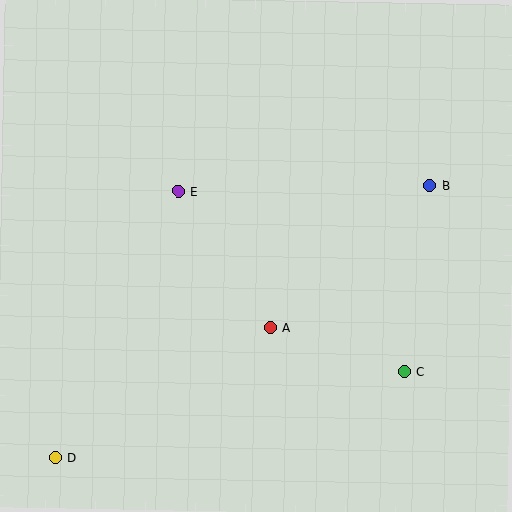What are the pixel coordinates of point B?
Point B is at (430, 186).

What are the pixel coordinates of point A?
Point A is at (270, 327).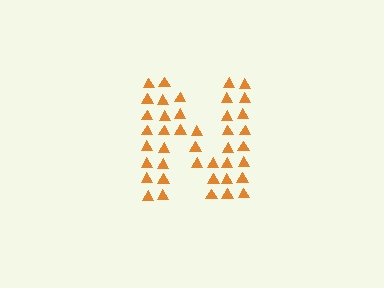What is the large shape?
The large shape is the letter N.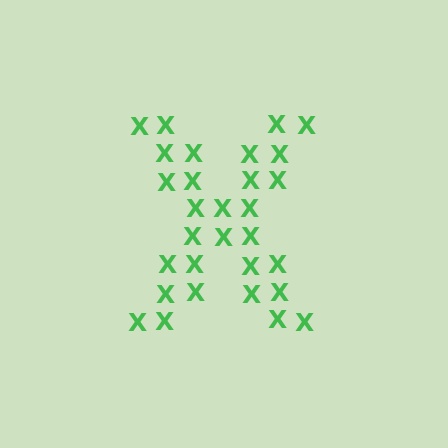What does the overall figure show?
The overall figure shows the letter X.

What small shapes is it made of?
It is made of small letter X's.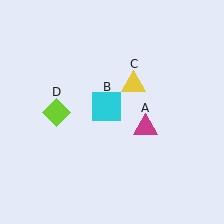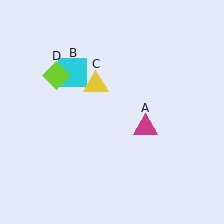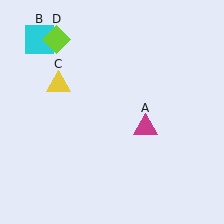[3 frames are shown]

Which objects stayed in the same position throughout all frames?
Magenta triangle (object A) remained stationary.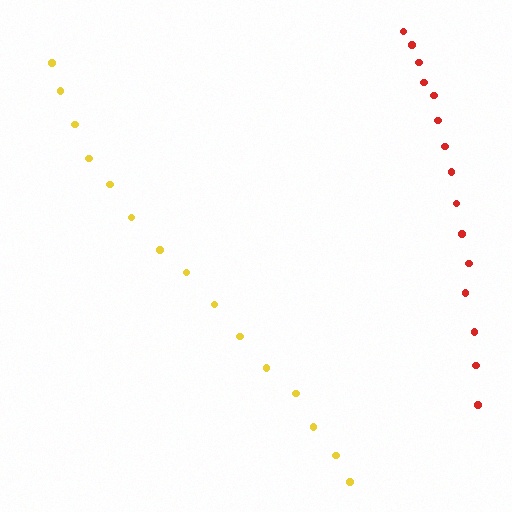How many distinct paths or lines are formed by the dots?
There are 2 distinct paths.